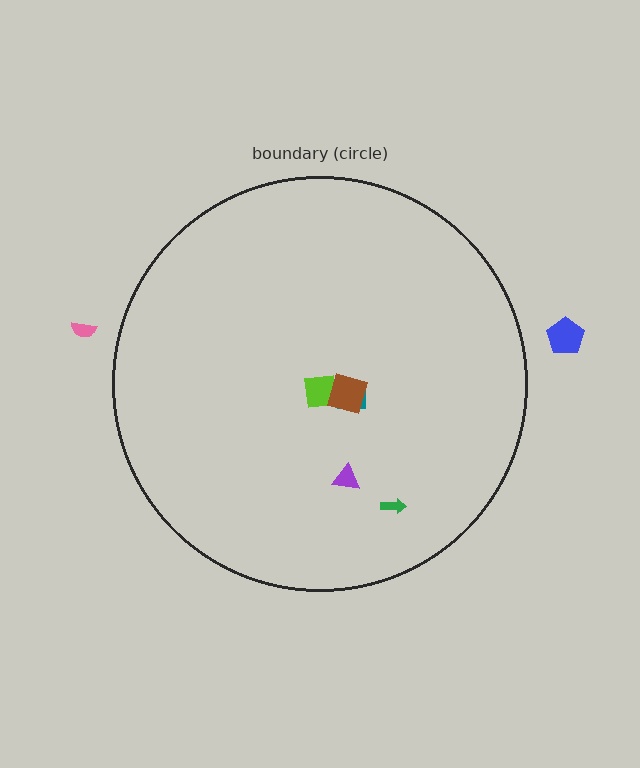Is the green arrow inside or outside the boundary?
Inside.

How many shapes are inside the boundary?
5 inside, 2 outside.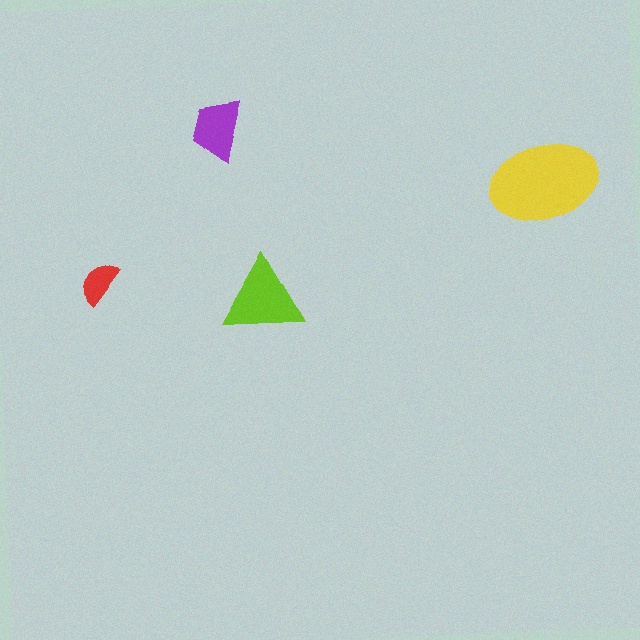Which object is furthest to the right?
The yellow ellipse is rightmost.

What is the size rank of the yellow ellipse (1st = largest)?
1st.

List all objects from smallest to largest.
The red semicircle, the purple trapezoid, the lime triangle, the yellow ellipse.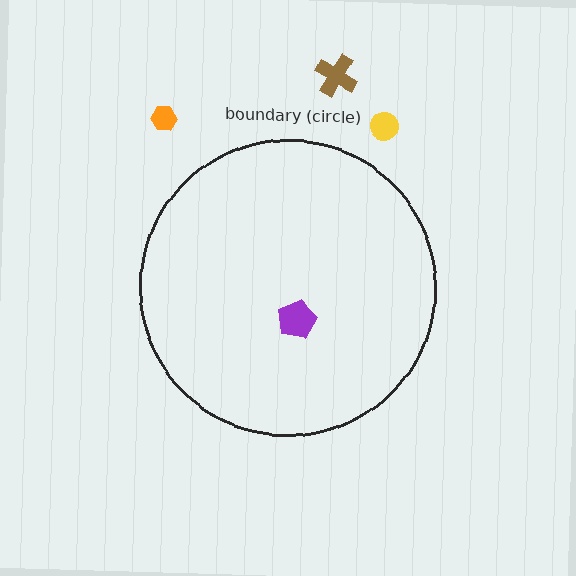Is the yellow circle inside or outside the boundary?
Outside.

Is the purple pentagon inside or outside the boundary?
Inside.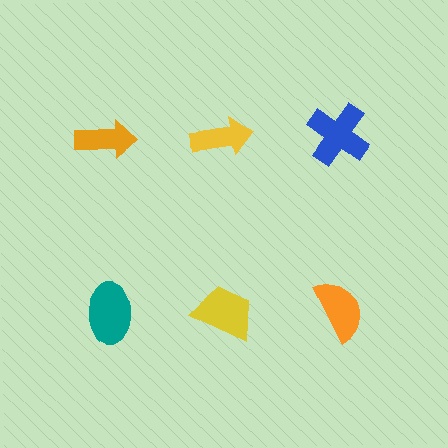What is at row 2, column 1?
A teal ellipse.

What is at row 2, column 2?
A yellow trapezoid.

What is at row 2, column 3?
An orange semicircle.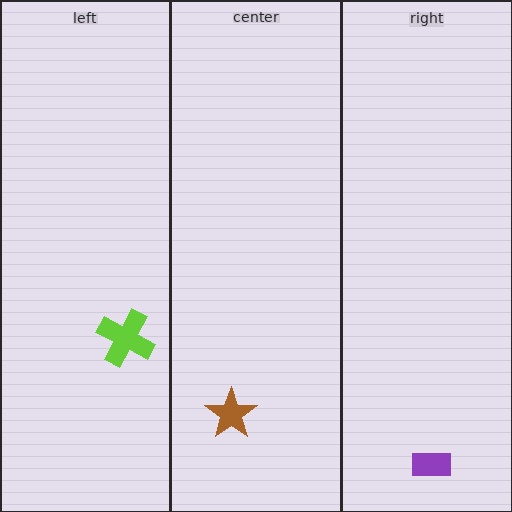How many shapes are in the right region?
1.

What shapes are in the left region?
The lime cross.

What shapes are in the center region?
The brown star.